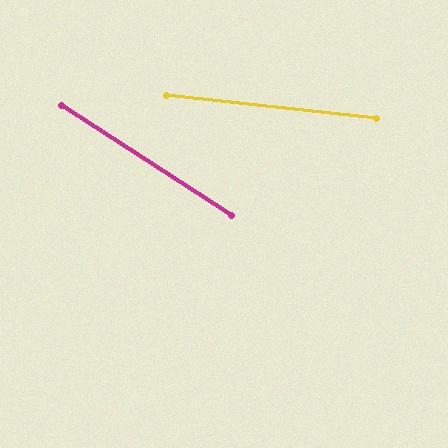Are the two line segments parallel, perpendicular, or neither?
Neither parallel nor perpendicular — they differ by about 27°.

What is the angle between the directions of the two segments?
Approximately 27 degrees.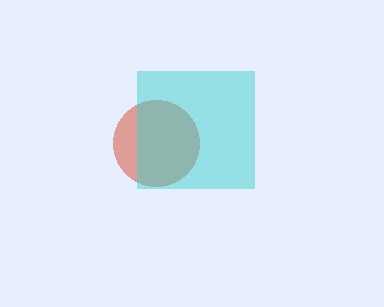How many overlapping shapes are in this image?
There are 2 overlapping shapes in the image.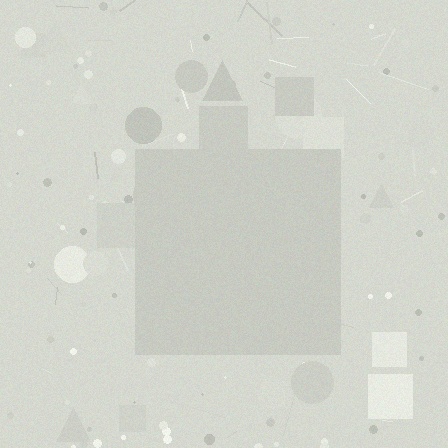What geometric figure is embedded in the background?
A square is embedded in the background.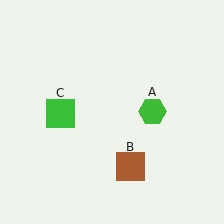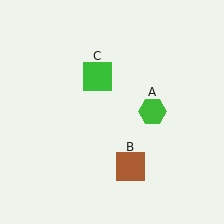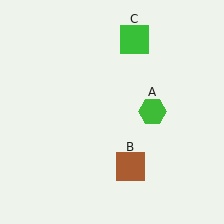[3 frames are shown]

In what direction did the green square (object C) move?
The green square (object C) moved up and to the right.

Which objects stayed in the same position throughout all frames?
Green hexagon (object A) and brown square (object B) remained stationary.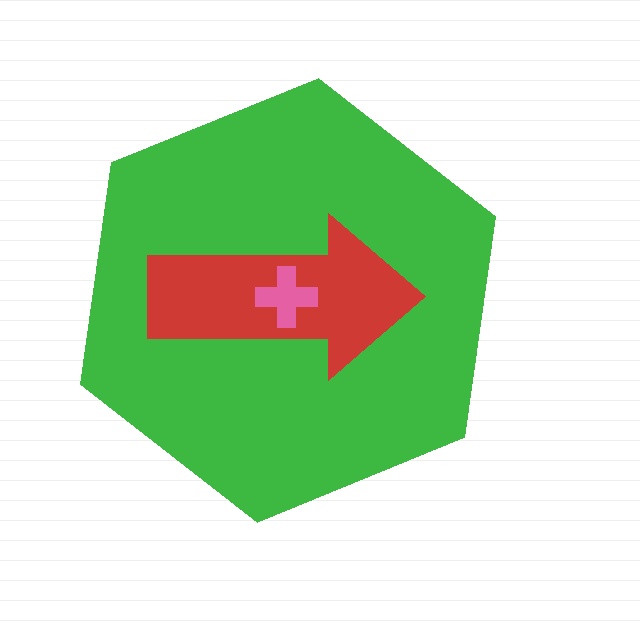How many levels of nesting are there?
3.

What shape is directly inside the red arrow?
The pink cross.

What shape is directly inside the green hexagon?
The red arrow.